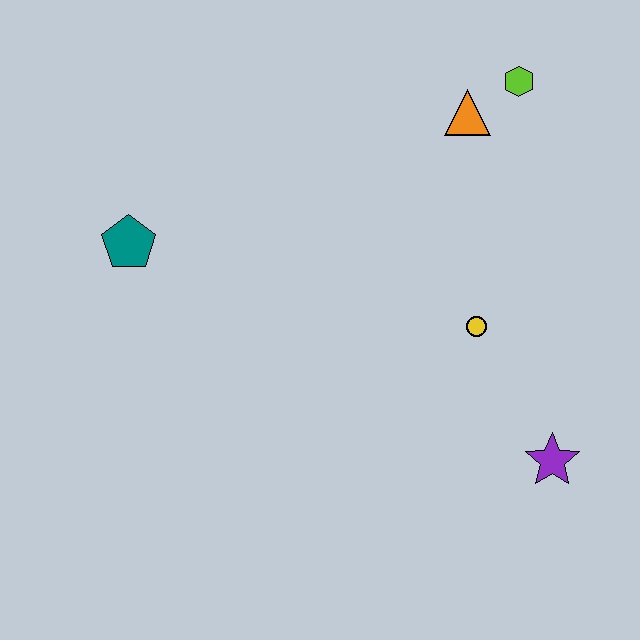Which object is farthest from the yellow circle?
The teal pentagon is farthest from the yellow circle.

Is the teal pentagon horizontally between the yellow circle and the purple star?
No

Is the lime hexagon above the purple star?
Yes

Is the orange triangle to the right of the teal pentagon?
Yes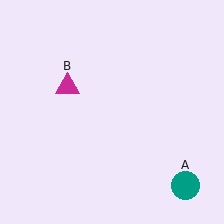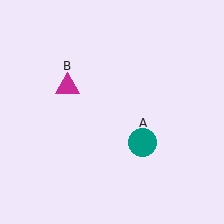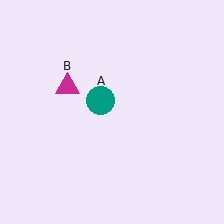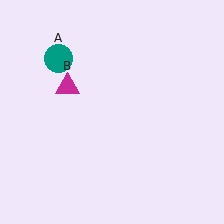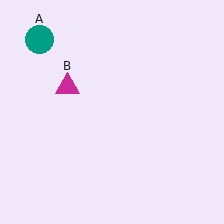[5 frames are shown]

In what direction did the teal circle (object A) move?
The teal circle (object A) moved up and to the left.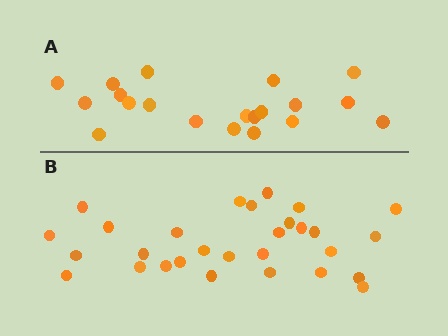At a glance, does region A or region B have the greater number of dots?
Region B (the bottom region) has more dots.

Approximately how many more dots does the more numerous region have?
Region B has roughly 8 or so more dots than region A.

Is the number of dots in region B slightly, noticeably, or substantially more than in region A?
Region B has substantially more. The ratio is roughly 1.4 to 1.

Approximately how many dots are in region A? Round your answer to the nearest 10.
About 20 dots.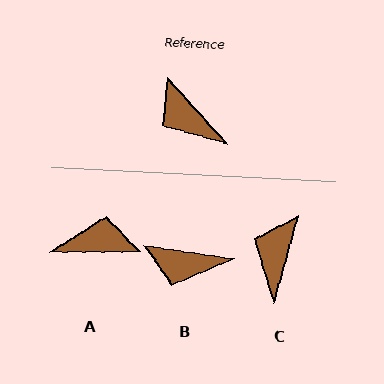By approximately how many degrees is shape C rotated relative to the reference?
Approximately 58 degrees clockwise.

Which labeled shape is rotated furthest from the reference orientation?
A, about 132 degrees away.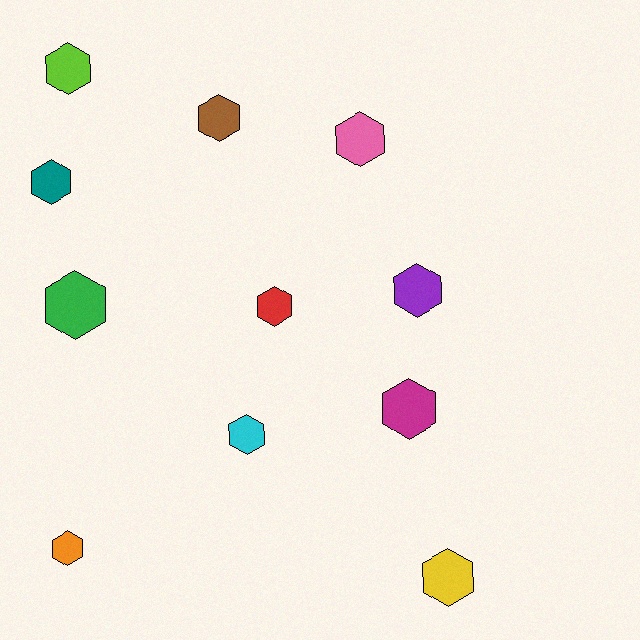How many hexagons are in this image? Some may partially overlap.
There are 11 hexagons.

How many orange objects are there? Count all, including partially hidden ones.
There is 1 orange object.